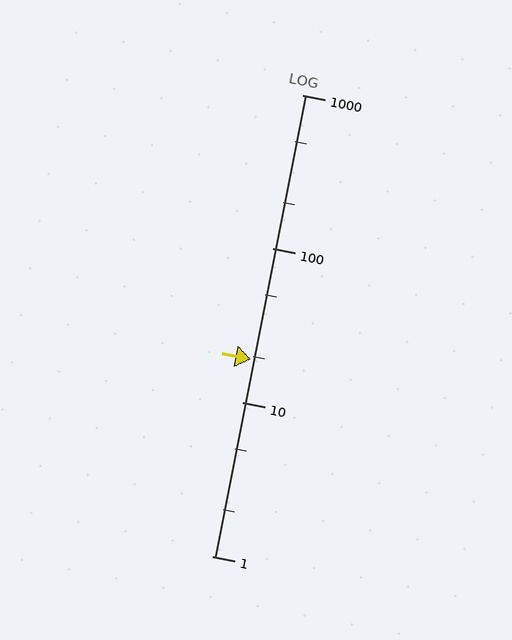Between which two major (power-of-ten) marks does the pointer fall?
The pointer is between 10 and 100.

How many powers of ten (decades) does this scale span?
The scale spans 3 decades, from 1 to 1000.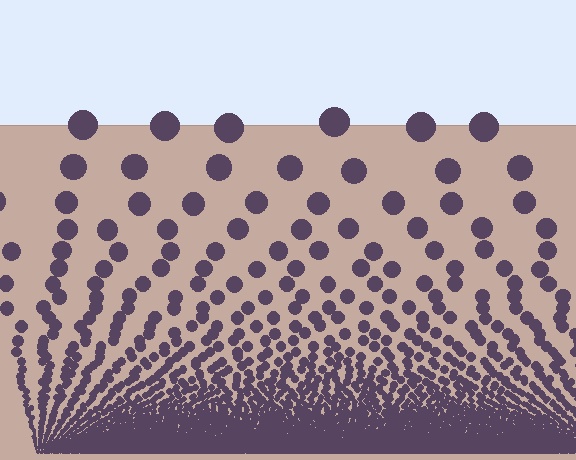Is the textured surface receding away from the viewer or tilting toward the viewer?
The surface appears to tilt toward the viewer. Texture elements get larger and sparser toward the top.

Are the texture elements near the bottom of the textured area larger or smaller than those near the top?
Smaller. The gradient is inverted — elements near the bottom are smaller and denser.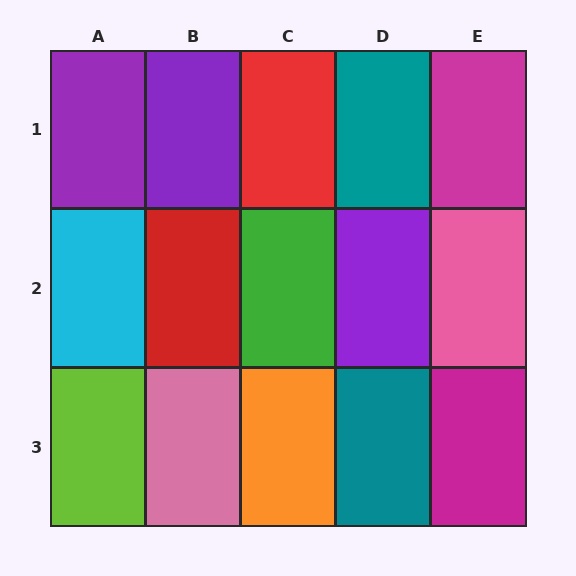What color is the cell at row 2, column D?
Purple.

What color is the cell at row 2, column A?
Cyan.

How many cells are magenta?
2 cells are magenta.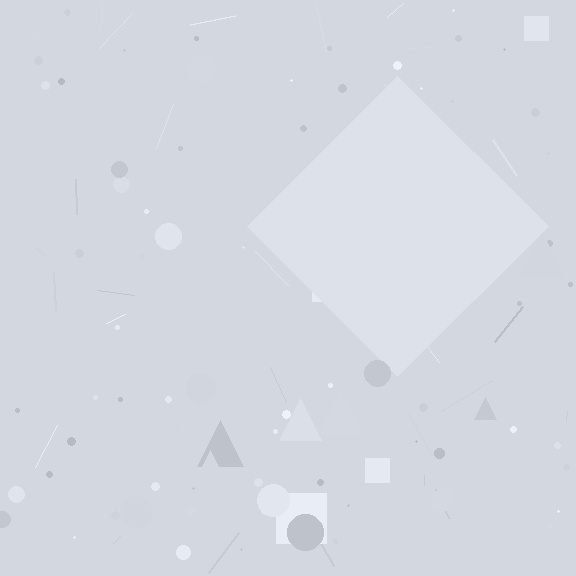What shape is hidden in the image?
A diamond is hidden in the image.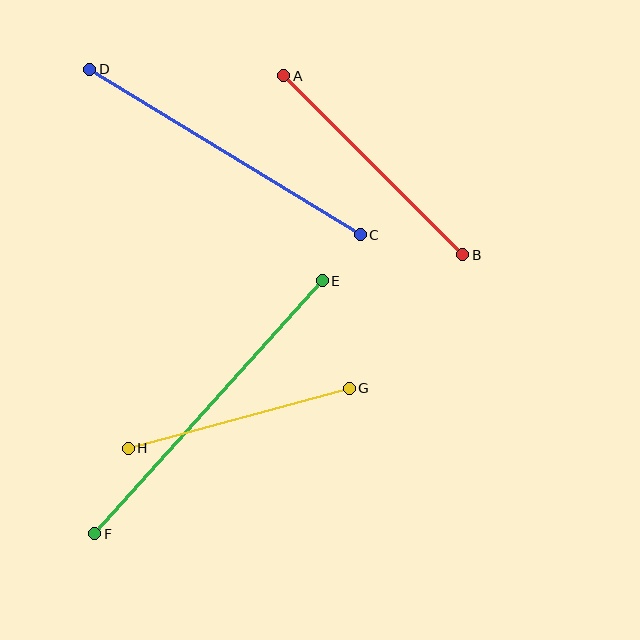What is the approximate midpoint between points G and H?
The midpoint is at approximately (239, 418) pixels.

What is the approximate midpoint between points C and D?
The midpoint is at approximately (225, 152) pixels.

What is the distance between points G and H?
The distance is approximately 229 pixels.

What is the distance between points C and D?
The distance is approximately 317 pixels.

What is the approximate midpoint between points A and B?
The midpoint is at approximately (373, 165) pixels.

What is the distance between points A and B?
The distance is approximately 253 pixels.